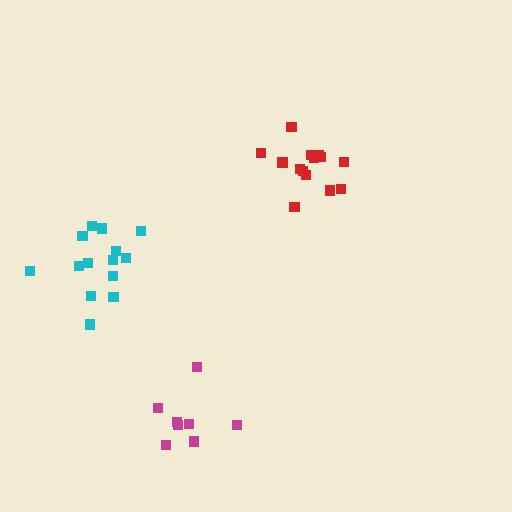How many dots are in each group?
Group 1: 14 dots, Group 2: 14 dots, Group 3: 8 dots (36 total).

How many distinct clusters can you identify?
There are 3 distinct clusters.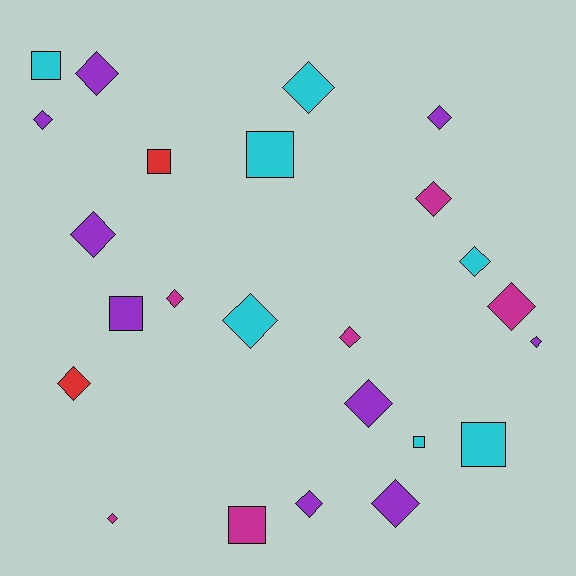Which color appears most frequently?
Purple, with 9 objects.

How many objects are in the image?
There are 24 objects.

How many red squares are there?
There is 1 red square.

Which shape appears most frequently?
Diamond, with 17 objects.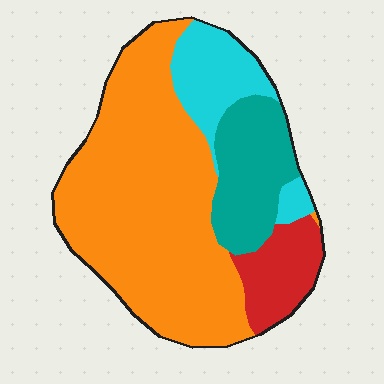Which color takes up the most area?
Orange, at roughly 60%.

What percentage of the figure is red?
Red takes up about one tenth (1/10) of the figure.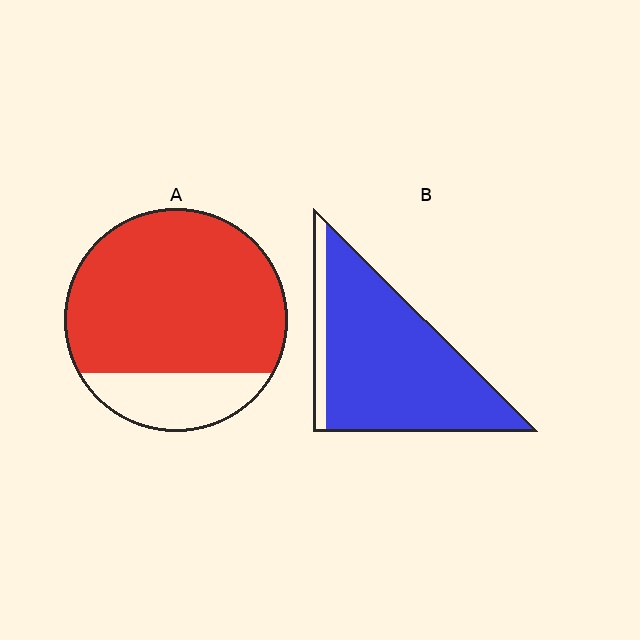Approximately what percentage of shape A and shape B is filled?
A is approximately 80% and B is approximately 90%.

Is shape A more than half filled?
Yes.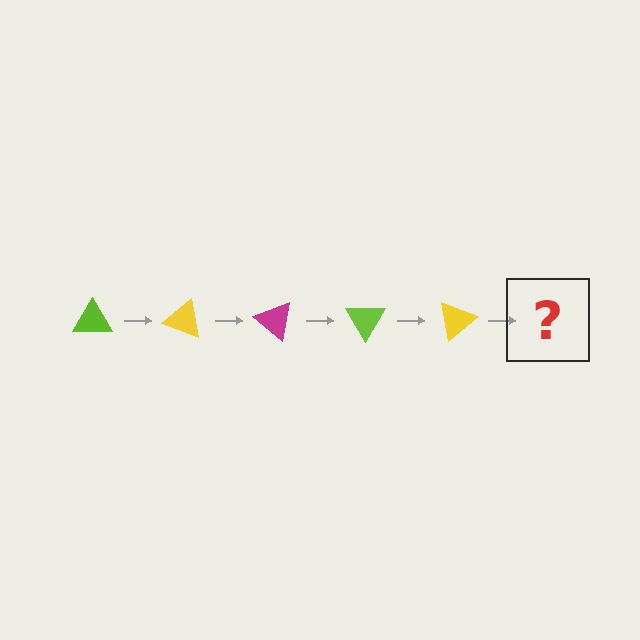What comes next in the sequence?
The next element should be a magenta triangle, rotated 100 degrees from the start.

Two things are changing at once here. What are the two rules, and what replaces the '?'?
The two rules are that it rotates 20 degrees each step and the color cycles through lime, yellow, and magenta. The '?' should be a magenta triangle, rotated 100 degrees from the start.